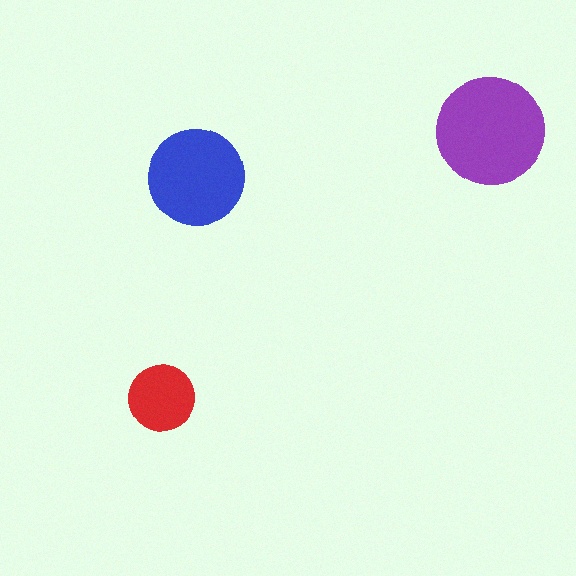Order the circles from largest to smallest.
the purple one, the blue one, the red one.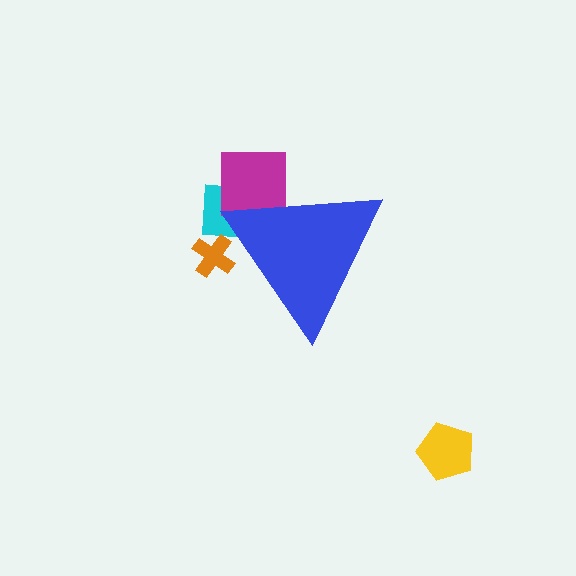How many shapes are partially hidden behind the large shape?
3 shapes are partially hidden.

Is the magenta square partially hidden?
Yes, the magenta square is partially hidden behind the blue triangle.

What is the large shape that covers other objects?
A blue triangle.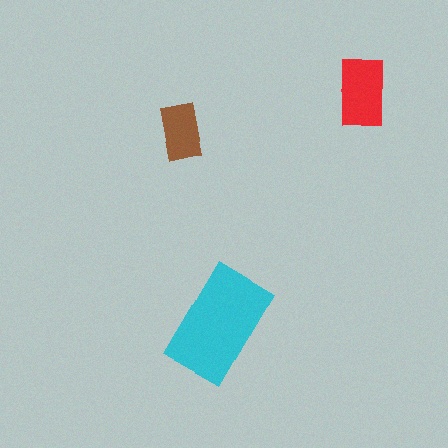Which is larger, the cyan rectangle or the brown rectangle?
The cyan one.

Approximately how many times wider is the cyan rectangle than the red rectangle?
About 1.5 times wider.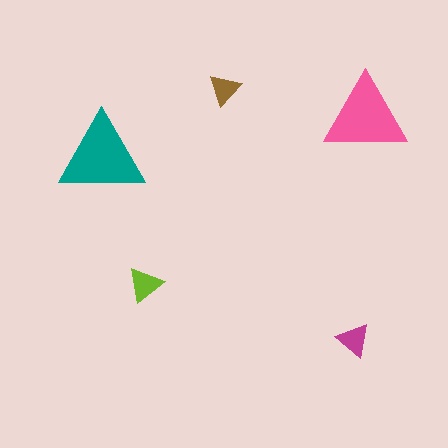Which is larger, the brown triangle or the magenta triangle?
The magenta one.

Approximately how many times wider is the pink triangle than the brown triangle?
About 2.5 times wider.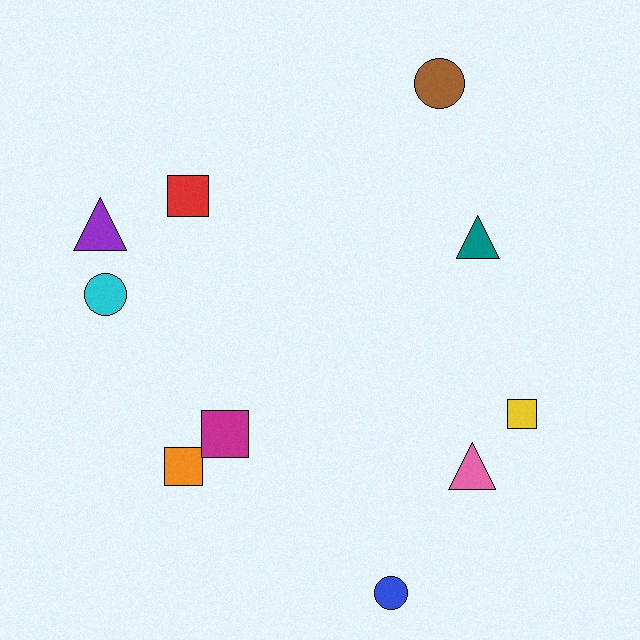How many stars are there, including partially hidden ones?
There are no stars.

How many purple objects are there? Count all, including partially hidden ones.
There is 1 purple object.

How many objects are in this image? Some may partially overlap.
There are 10 objects.